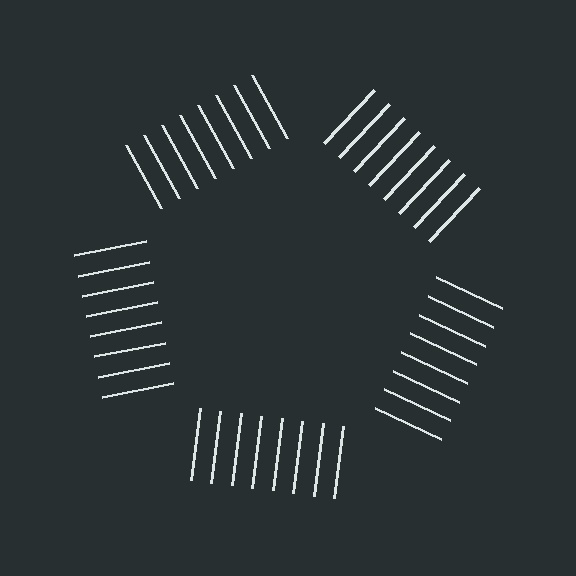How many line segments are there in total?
40 — 8 along each of the 5 edges.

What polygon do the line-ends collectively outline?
An illusory pentagon — the line segments terminate on its edges but no continuous stroke is drawn.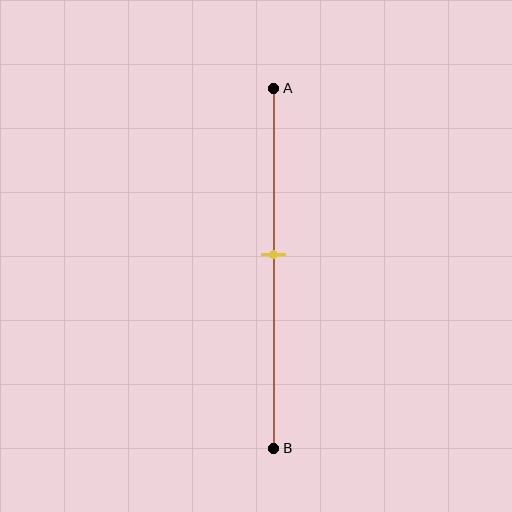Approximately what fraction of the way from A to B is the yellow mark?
The yellow mark is approximately 45% of the way from A to B.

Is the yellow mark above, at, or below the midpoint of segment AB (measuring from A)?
The yellow mark is above the midpoint of segment AB.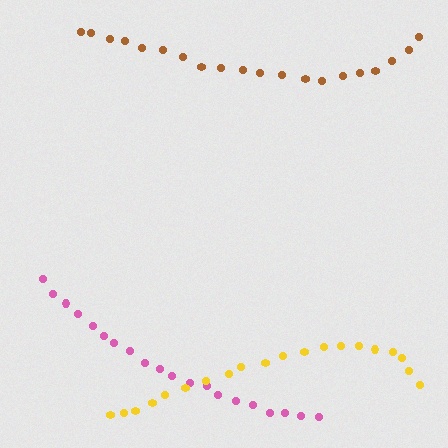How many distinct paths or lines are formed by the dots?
There are 3 distinct paths.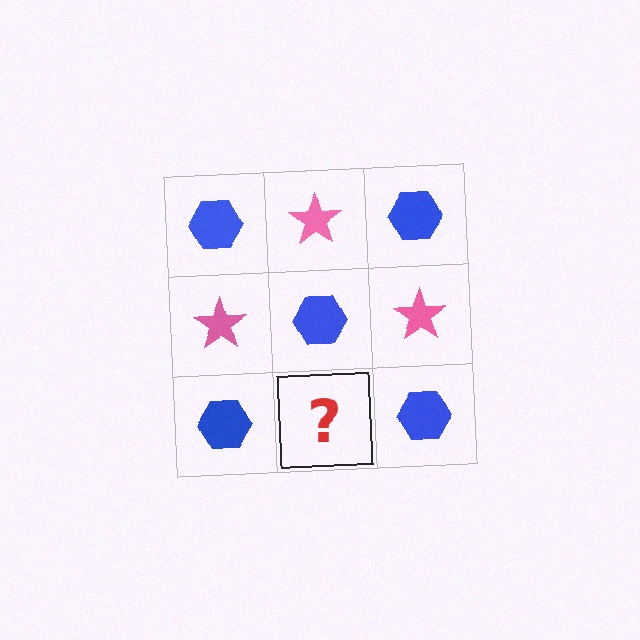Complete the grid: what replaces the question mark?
The question mark should be replaced with a pink star.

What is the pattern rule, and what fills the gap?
The rule is that it alternates blue hexagon and pink star in a checkerboard pattern. The gap should be filled with a pink star.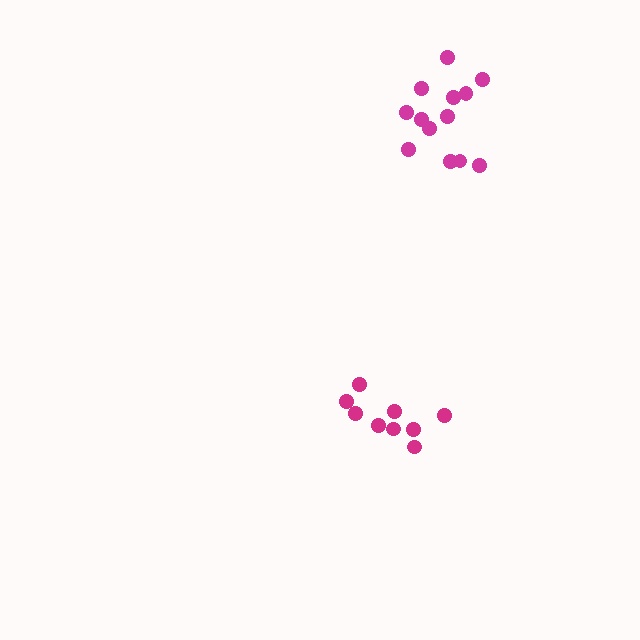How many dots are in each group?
Group 1: 9 dots, Group 2: 13 dots (22 total).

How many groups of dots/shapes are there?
There are 2 groups.